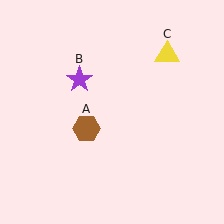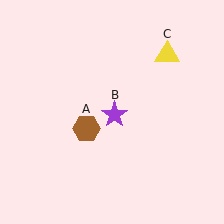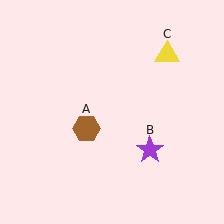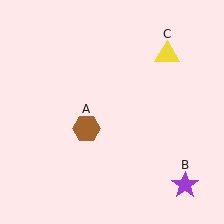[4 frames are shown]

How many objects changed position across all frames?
1 object changed position: purple star (object B).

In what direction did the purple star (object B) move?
The purple star (object B) moved down and to the right.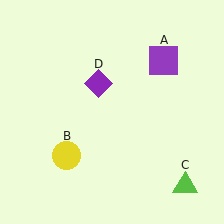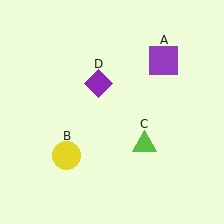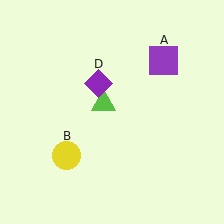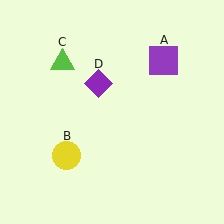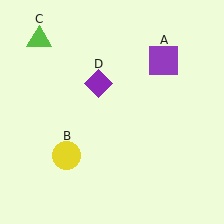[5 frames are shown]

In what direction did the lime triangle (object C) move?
The lime triangle (object C) moved up and to the left.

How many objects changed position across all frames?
1 object changed position: lime triangle (object C).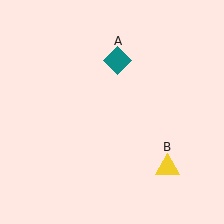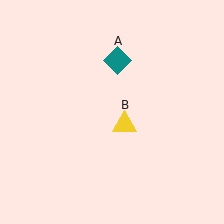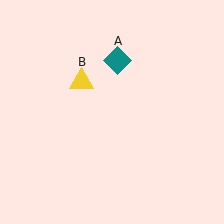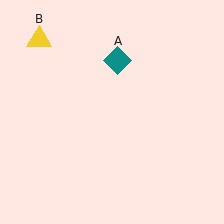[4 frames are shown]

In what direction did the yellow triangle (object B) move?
The yellow triangle (object B) moved up and to the left.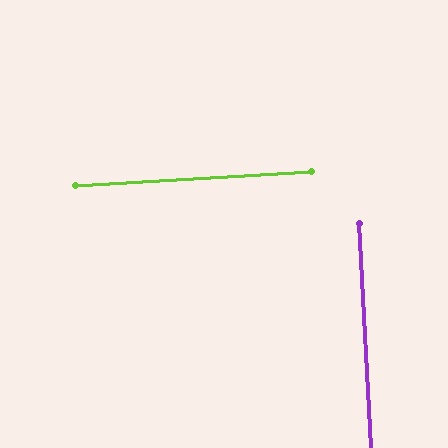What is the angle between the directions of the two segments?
Approximately 90 degrees.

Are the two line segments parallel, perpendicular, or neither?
Perpendicular — they meet at approximately 90°.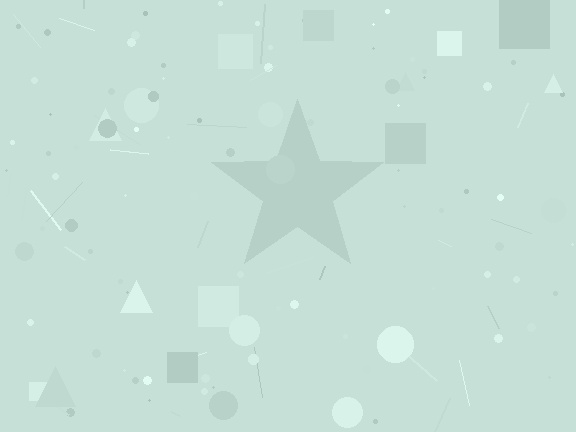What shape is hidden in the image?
A star is hidden in the image.